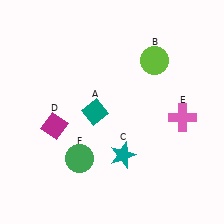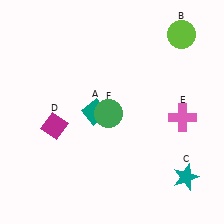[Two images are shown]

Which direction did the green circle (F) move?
The green circle (F) moved up.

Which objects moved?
The objects that moved are: the lime circle (B), the teal star (C), the green circle (F).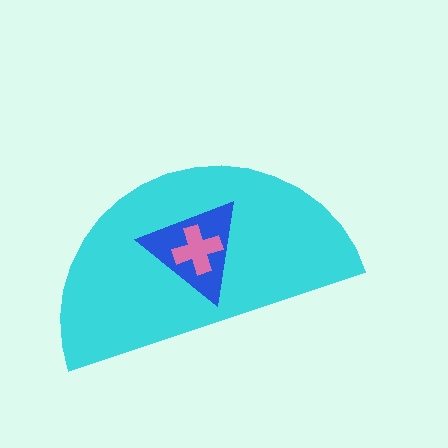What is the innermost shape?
The pink cross.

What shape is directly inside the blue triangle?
The pink cross.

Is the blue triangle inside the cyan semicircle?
Yes.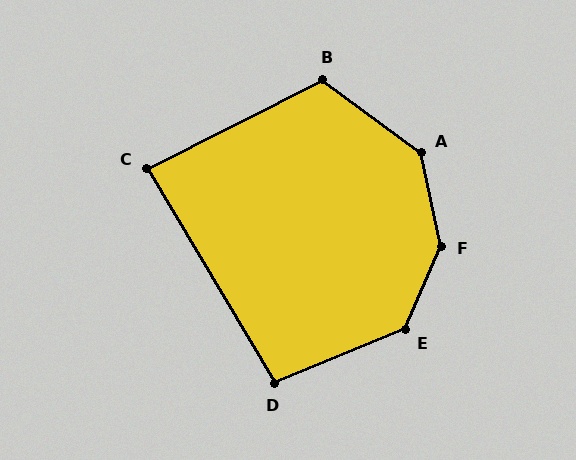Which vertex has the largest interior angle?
F, at approximately 145 degrees.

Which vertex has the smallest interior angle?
C, at approximately 86 degrees.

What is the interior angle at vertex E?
Approximately 136 degrees (obtuse).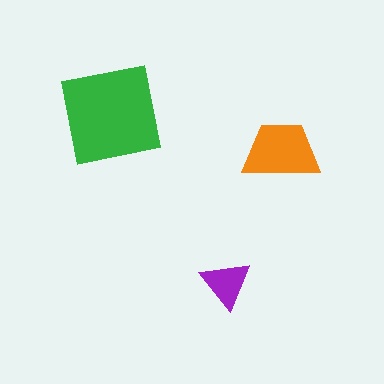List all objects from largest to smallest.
The green square, the orange trapezoid, the purple triangle.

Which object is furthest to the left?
The green square is leftmost.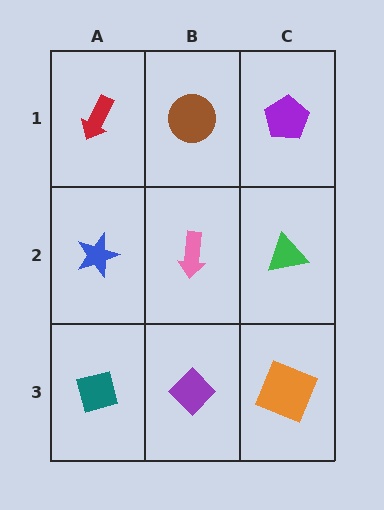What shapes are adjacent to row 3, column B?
A pink arrow (row 2, column B), a teal square (row 3, column A), an orange square (row 3, column C).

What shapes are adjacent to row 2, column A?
A red arrow (row 1, column A), a teal square (row 3, column A), a pink arrow (row 2, column B).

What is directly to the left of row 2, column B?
A blue star.